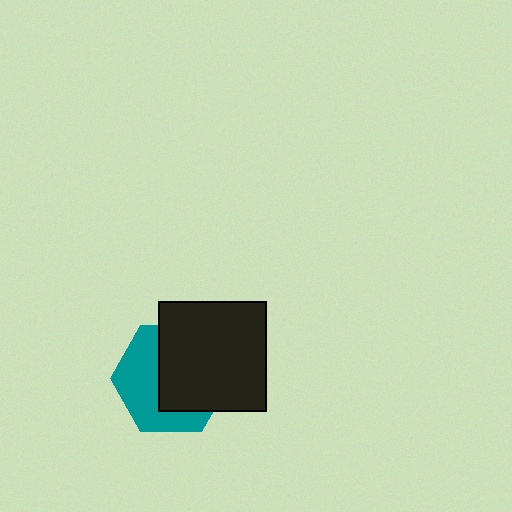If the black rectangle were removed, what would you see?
You would see the complete teal hexagon.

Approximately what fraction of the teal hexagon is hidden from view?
Roughly 55% of the teal hexagon is hidden behind the black rectangle.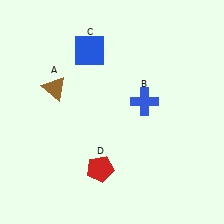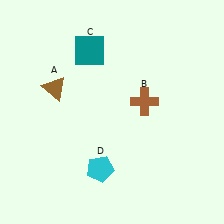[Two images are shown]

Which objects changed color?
B changed from blue to brown. C changed from blue to teal. D changed from red to cyan.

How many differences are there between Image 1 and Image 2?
There are 3 differences between the two images.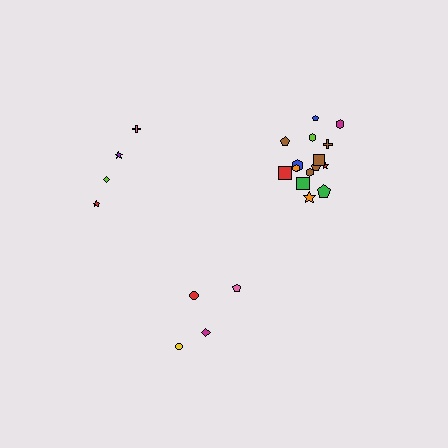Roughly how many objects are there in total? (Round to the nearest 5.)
Roughly 25 objects in total.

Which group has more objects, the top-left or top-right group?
The top-right group.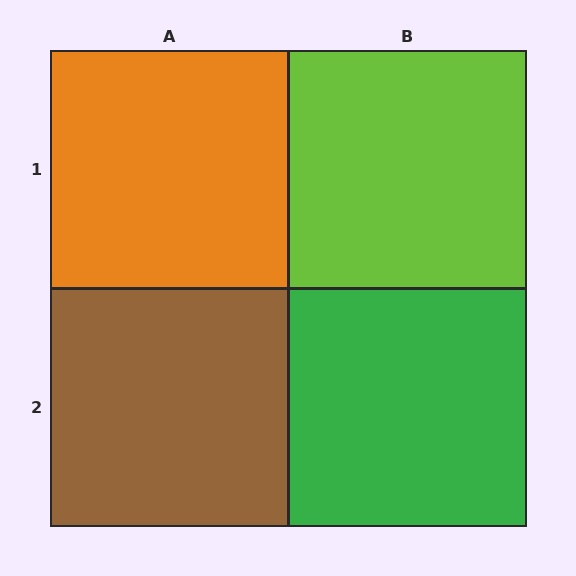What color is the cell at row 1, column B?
Lime.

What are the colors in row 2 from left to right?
Brown, green.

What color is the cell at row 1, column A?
Orange.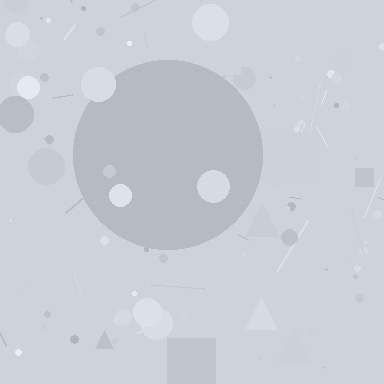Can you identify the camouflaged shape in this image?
The camouflaged shape is a circle.